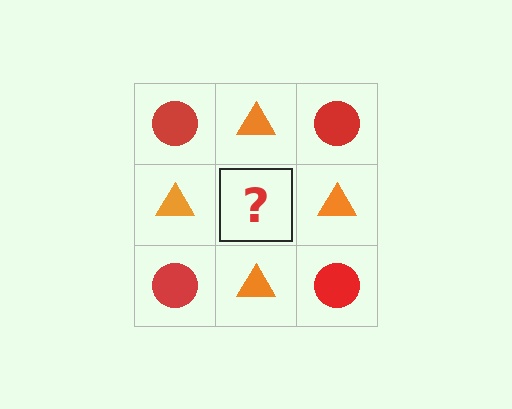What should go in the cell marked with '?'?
The missing cell should contain a red circle.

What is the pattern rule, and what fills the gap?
The rule is that it alternates red circle and orange triangle in a checkerboard pattern. The gap should be filled with a red circle.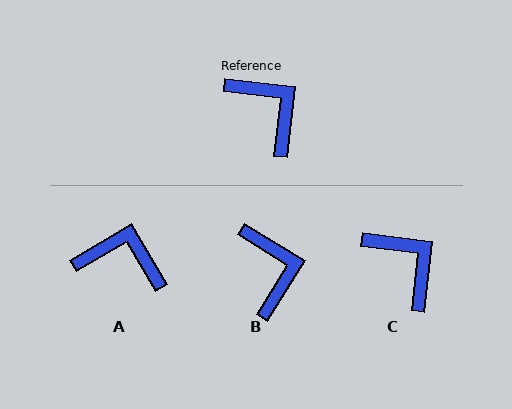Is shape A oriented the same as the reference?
No, it is off by about 38 degrees.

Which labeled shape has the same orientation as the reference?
C.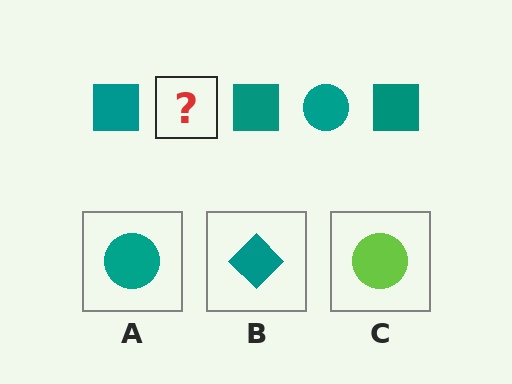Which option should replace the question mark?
Option A.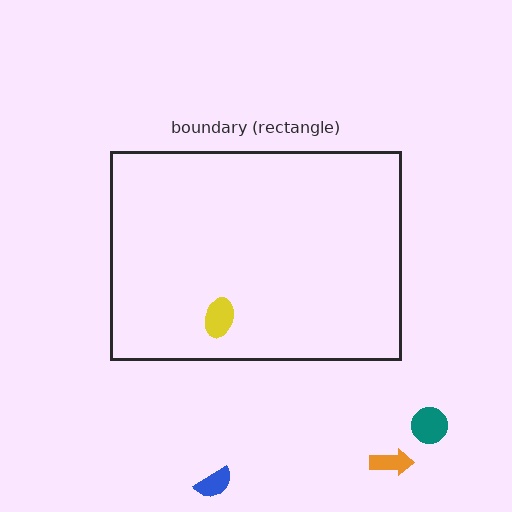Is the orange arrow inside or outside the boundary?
Outside.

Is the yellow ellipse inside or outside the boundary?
Inside.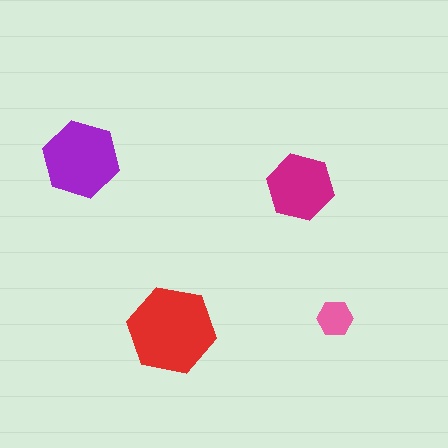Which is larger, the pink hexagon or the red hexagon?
The red one.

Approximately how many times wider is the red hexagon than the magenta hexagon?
About 1.5 times wider.